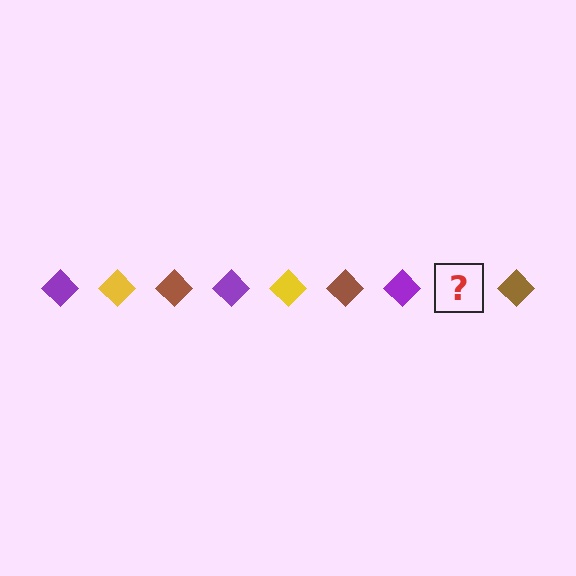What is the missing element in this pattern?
The missing element is a yellow diamond.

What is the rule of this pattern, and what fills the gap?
The rule is that the pattern cycles through purple, yellow, brown diamonds. The gap should be filled with a yellow diamond.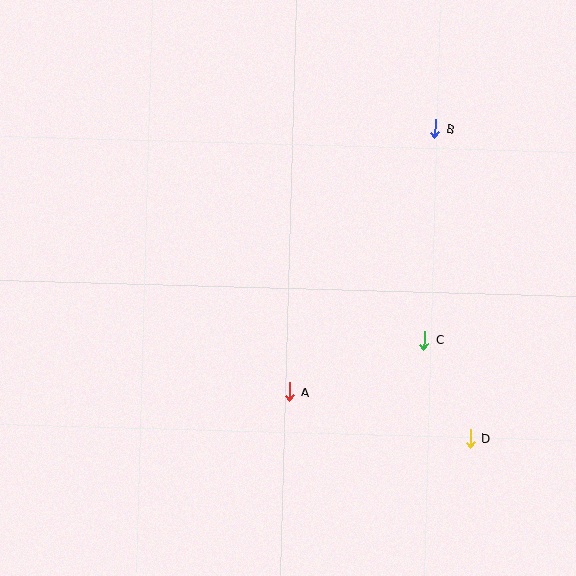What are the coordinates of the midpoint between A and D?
The midpoint between A and D is at (380, 415).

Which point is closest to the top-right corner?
Point B is closest to the top-right corner.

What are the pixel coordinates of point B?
Point B is at (435, 129).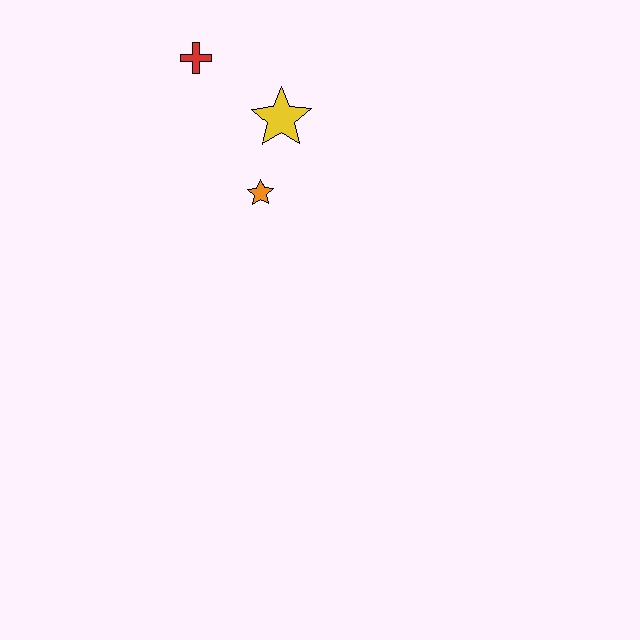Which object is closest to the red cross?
The yellow star is closest to the red cross.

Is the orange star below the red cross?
Yes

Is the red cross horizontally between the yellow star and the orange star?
No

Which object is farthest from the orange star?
The red cross is farthest from the orange star.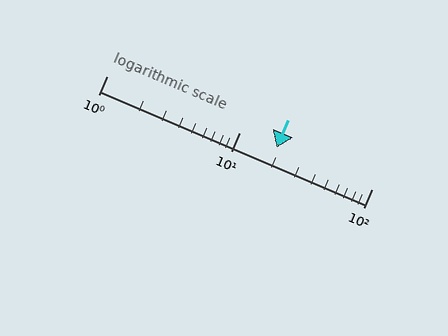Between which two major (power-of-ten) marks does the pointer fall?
The pointer is between 10 and 100.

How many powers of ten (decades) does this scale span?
The scale spans 2 decades, from 1 to 100.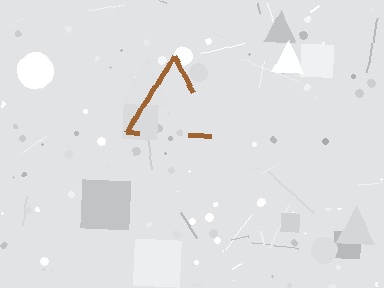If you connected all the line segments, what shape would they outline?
They would outline a triangle.